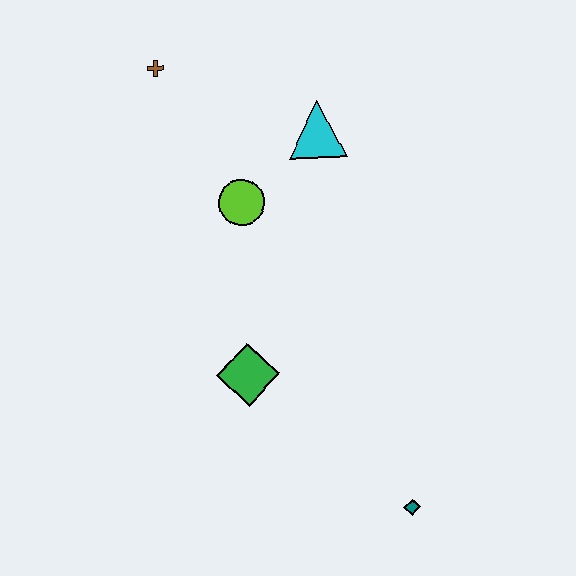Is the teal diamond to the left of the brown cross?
No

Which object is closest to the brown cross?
The lime circle is closest to the brown cross.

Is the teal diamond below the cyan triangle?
Yes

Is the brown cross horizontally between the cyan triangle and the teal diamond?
No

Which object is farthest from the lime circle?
The teal diamond is farthest from the lime circle.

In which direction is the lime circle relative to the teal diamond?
The lime circle is above the teal diamond.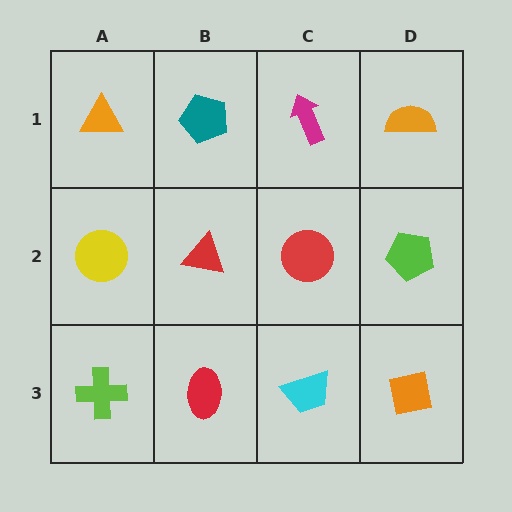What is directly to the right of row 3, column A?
A red ellipse.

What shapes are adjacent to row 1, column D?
A lime pentagon (row 2, column D), a magenta arrow (row 1, column C).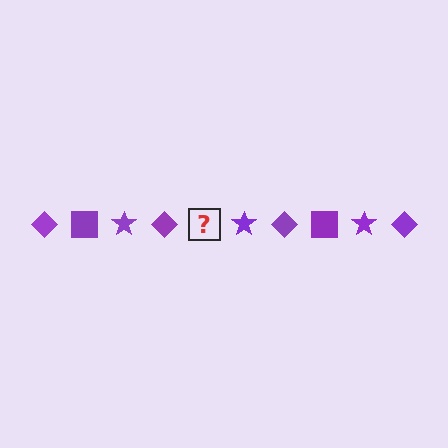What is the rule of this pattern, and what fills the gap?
The rule is that the pattern cycles through diamond, square, star shapes in purple. The gap should be filled with a purple square.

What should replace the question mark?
The question mark should be replaced with a purple square.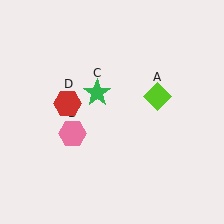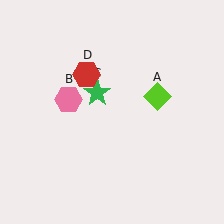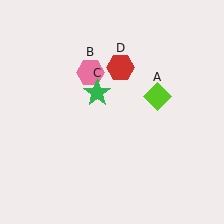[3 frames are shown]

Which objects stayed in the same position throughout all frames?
Lime diamond (object A) and green star (object C) remained stationary.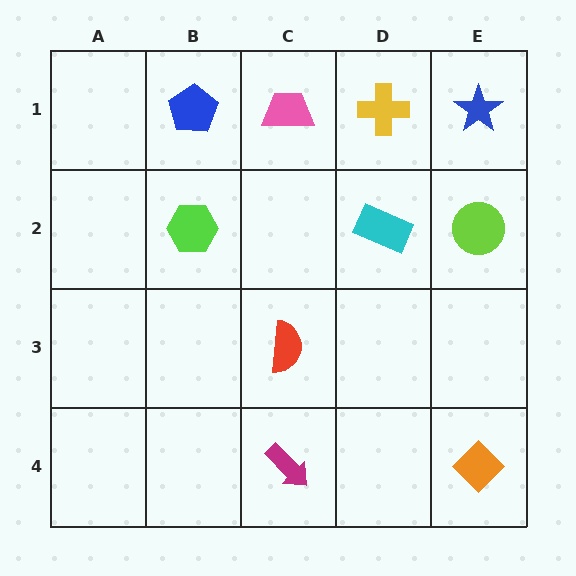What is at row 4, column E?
An orange diamond.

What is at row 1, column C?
A pink trapezoid.